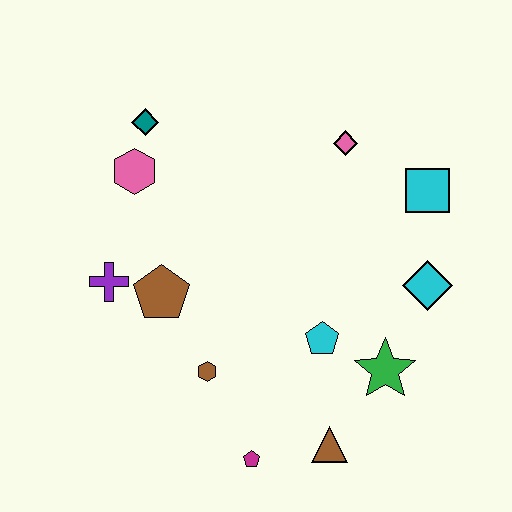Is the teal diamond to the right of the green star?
No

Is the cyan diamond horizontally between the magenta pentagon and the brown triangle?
No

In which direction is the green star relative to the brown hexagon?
The green star is to the right of the brown hexagon.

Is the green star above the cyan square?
No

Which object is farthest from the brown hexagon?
The cyan square is farthest from the brown hexagon.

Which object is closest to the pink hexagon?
The teal diamond is closest to the pink hexagon.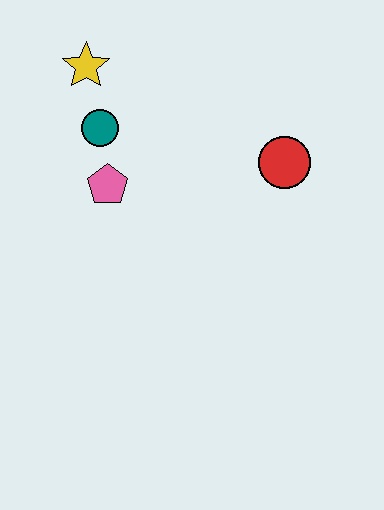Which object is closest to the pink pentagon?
The teal circle is closest to the pink pentagon.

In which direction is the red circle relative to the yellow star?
The red circle is to the right of the yellow star.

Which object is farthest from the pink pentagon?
The red circle is farthest from the pink pentagon.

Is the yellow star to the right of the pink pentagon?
No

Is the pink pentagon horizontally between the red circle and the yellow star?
Yes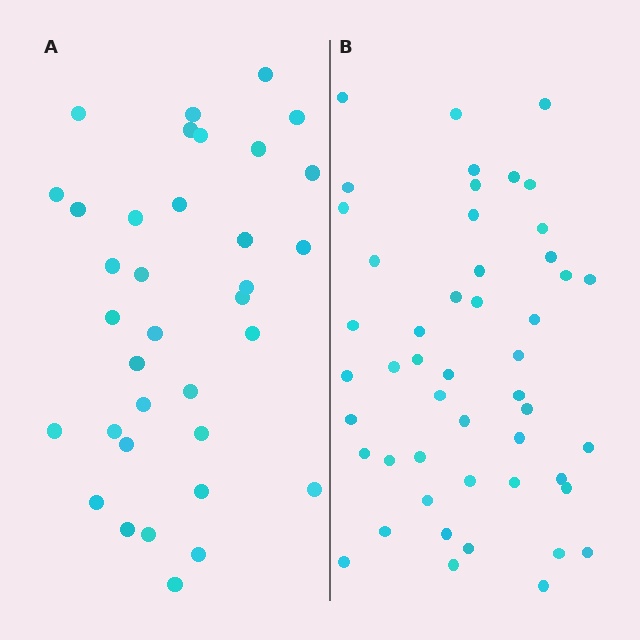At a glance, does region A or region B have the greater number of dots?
Region B (the right region) has more dots.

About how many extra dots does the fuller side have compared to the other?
Region B has approximately 15 more dots than region A.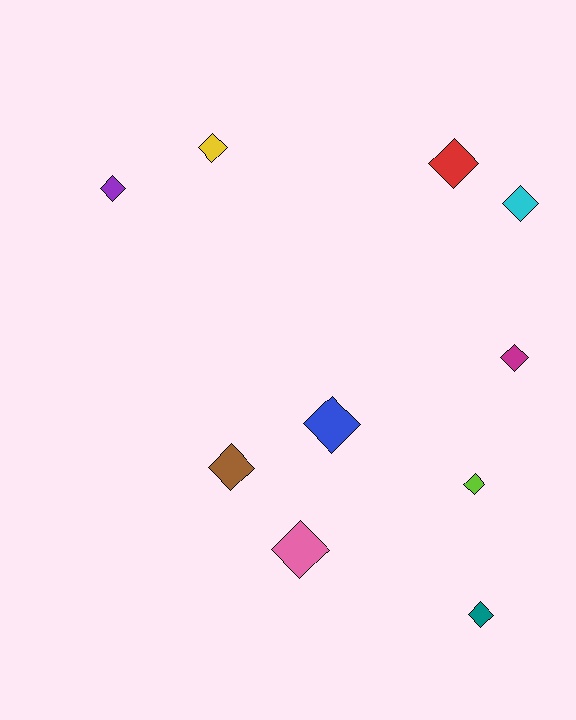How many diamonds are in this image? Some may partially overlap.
There are 10 diamonds.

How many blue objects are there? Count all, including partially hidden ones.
There is 1 blue object.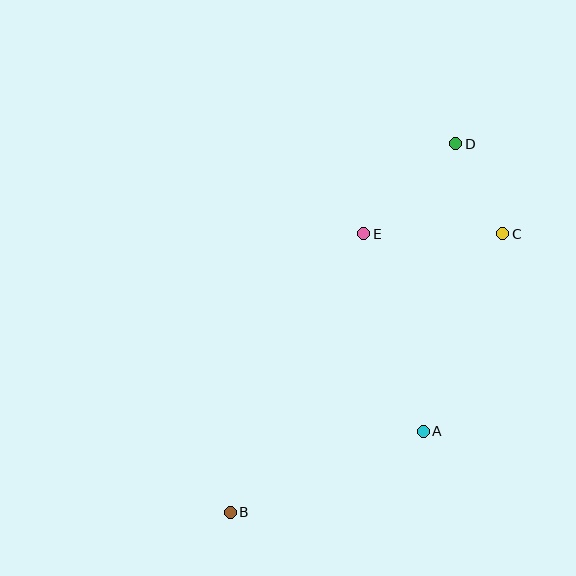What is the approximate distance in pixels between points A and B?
The distance between A and B is approximately 209 pixels.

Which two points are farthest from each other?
Points B and D are farthest from each other.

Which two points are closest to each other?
Points C and D are closest to each other.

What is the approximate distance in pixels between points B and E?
The distance between B and E is approximately 309 pixels.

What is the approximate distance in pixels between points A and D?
The distance between A and D is approximately 289 pixels.